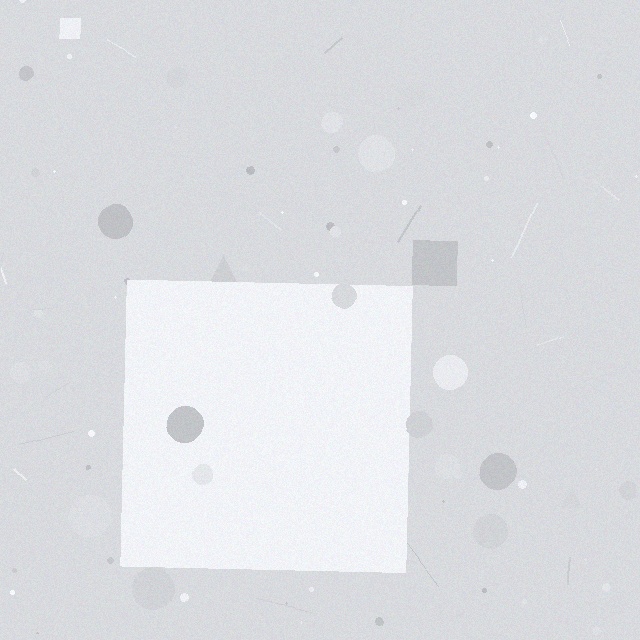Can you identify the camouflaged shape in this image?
The camouflaged shape is a square.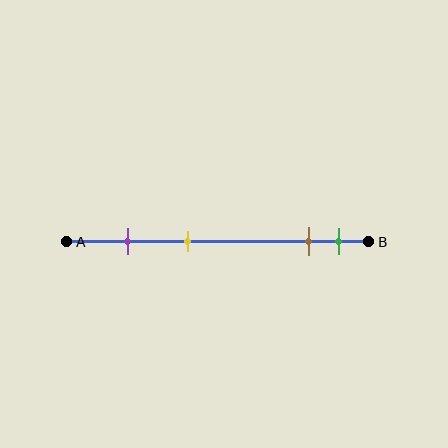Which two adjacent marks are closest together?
The brown and green marks are the closest adjacent pair.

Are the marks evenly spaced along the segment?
No, the marks are not evenly spaced.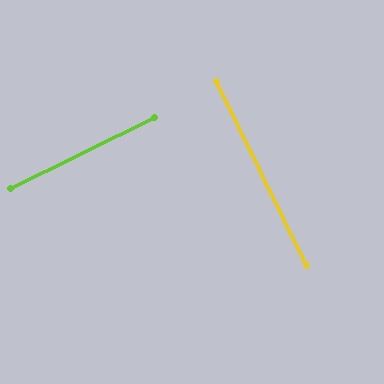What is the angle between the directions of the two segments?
Approximately 90 degrees.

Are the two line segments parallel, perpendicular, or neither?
Perpendicular — they meet at approximately 90°.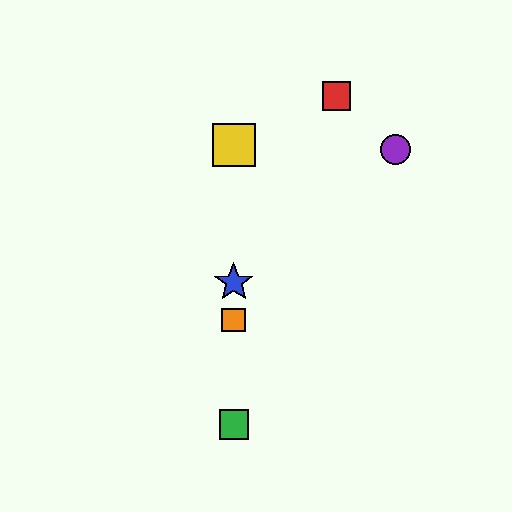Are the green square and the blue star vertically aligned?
Yes, both are at x≈234.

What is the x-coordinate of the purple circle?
The purple circle is at x≈395.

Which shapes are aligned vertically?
The blue star, the green square, the yellow square, the orange square are aligned vertically.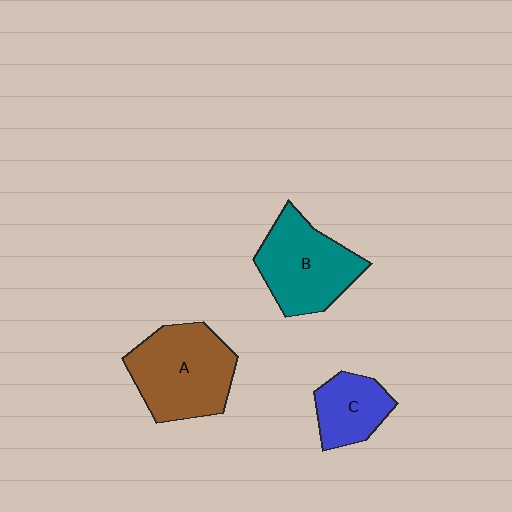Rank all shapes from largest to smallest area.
From largest to smallest: A (brown), B (teal), C (blue).